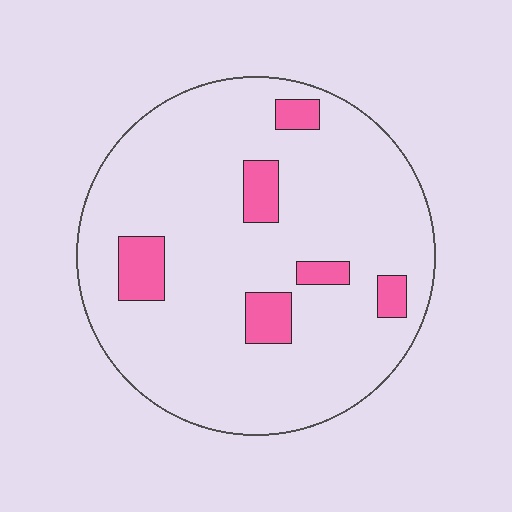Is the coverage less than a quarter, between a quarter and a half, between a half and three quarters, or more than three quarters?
Less than a quarter.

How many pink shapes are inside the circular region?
6.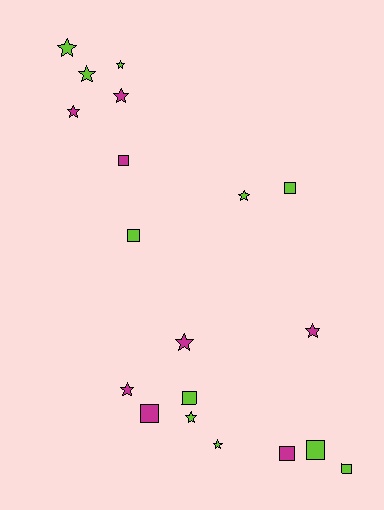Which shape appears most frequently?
Star, with 11 objects.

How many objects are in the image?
There are 19 objects.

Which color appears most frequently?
Lime, with 11 objects.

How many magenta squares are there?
There are 3 magenta squares.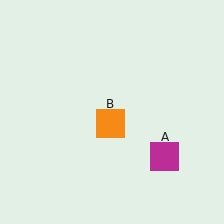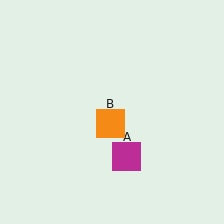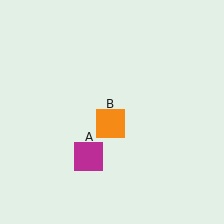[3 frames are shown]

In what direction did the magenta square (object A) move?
The magenta square (object A) moved left.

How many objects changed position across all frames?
1 object changed position: magenta square (object A).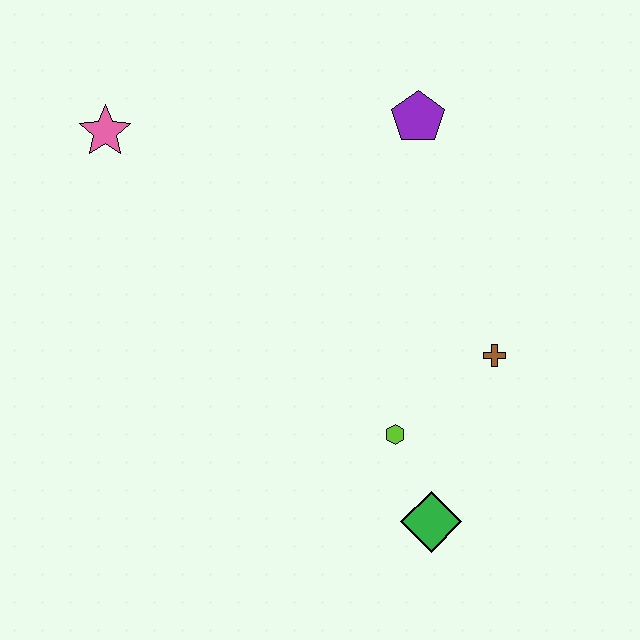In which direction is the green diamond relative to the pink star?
The green diamond is below the pink star.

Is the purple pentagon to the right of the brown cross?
No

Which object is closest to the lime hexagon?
The green diamond is closest to the lime hexagon.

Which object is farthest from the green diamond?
The pink star is farthest from the green diamond.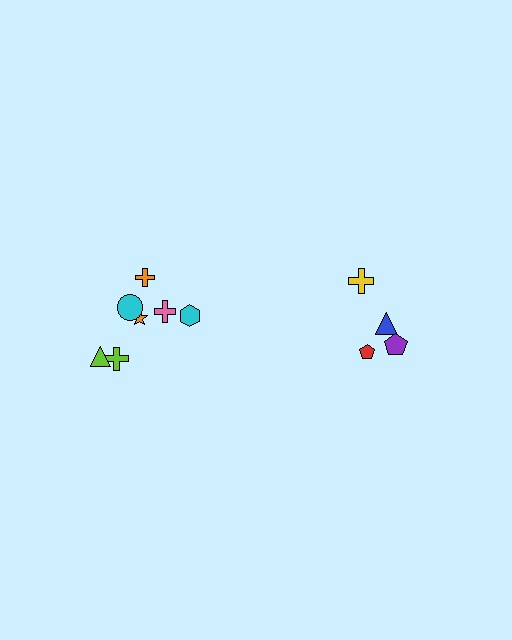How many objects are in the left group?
There are 7 objects.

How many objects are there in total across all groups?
There are 11 objects.